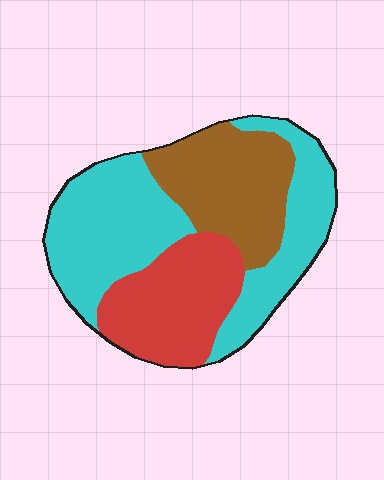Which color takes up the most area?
Cyan, at roughly 50%.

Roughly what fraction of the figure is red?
Red takes up between a quarter and a half of the figure.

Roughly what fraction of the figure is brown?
Brown takes up about one quarter (1/4) of the figure.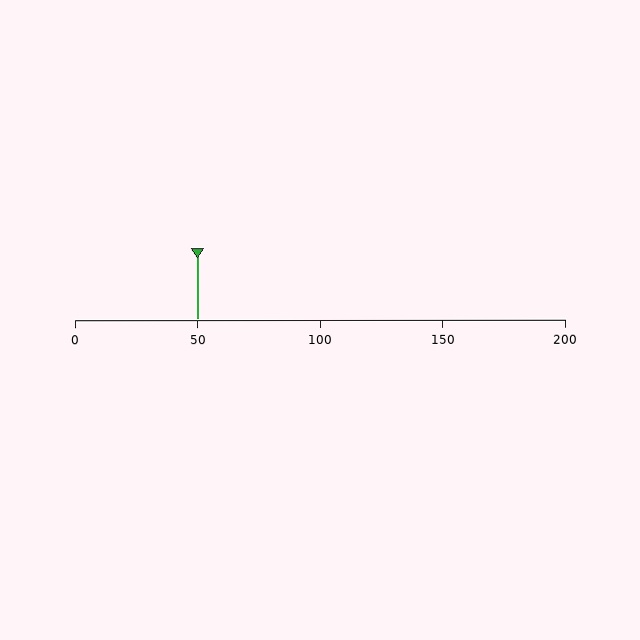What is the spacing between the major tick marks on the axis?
The major ticks are spaced 50 apart.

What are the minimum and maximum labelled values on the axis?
The axis runs from 0 to 200.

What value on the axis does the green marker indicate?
The marker indicates approximately 50.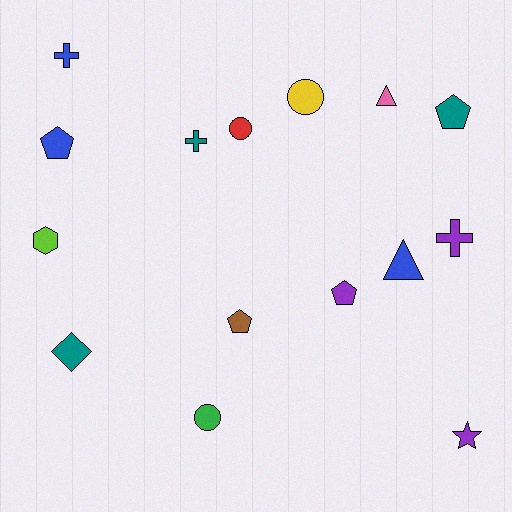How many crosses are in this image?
There are 3 crosses.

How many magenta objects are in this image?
There are no magenta objects.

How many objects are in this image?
There are 15 objects.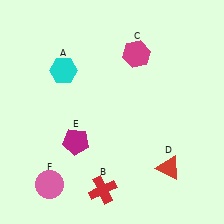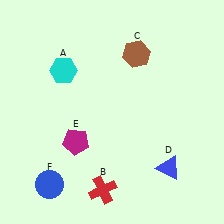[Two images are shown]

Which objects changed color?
C changed from magenta to brown. D changed from red to blue. F changed from pink to blue.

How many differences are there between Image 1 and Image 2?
There are 3 differences between the two images.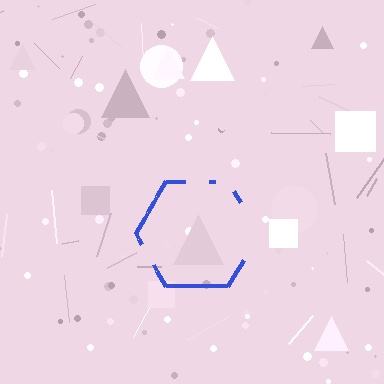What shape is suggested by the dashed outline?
The dashed outline suggests a hexagon.